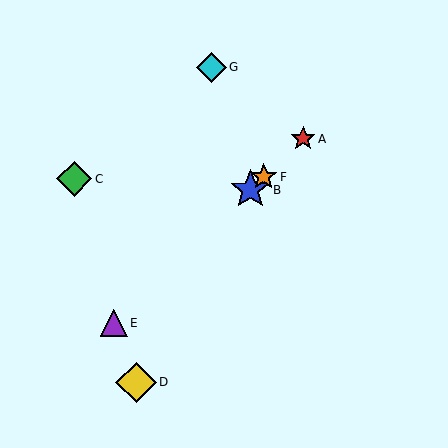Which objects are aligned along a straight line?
Objects A, B, E, F are aligned along a straight line.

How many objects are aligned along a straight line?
4 objects (A, B, E, F) are aligned along a straight line.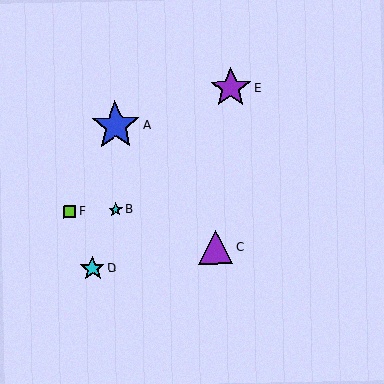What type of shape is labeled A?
Shape A is a blue star.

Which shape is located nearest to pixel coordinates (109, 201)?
The cyan star (labeled B) at (116, 210) is nearest to that location.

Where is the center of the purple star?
The center of the purple star is at (231, 88).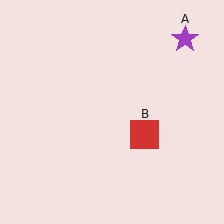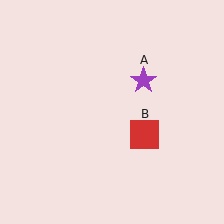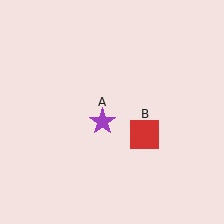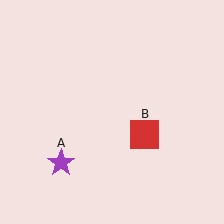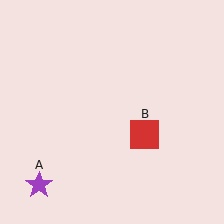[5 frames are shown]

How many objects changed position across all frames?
1 object changed position: purple star (object A).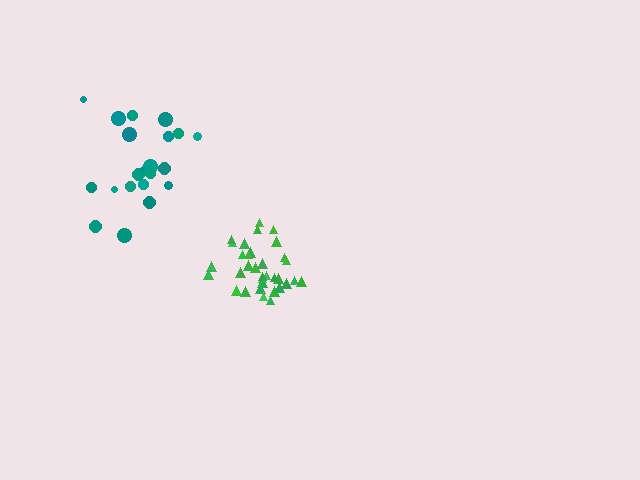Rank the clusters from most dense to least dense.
green, teal.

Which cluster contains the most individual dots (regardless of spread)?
Green (35).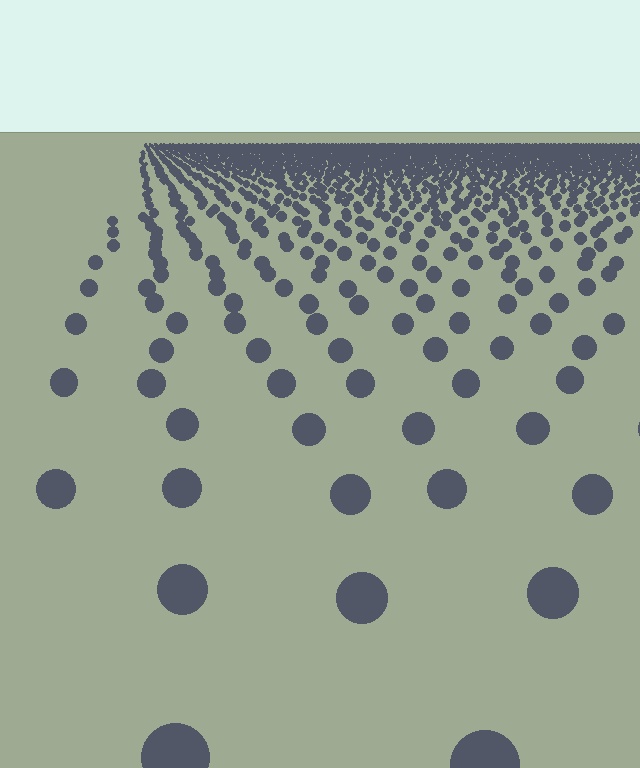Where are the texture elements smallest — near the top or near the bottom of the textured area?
Near the top.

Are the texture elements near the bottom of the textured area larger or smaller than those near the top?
Larger. Near the bottom, elements are closer to the viewer and appear at a bigger on-screen size.